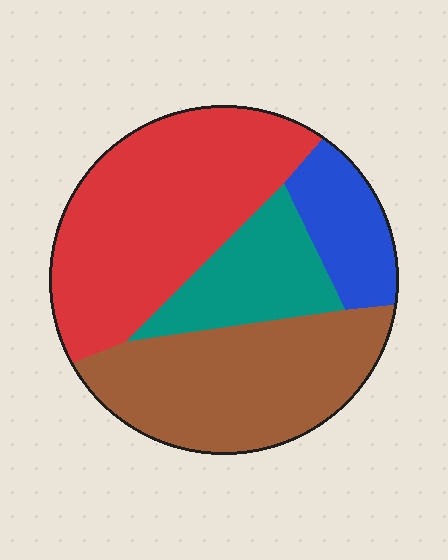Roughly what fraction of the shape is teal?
Teal takes up about one sixth (1/6) of the shape.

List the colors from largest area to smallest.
From largest to smallest: red, brown, teal, blue.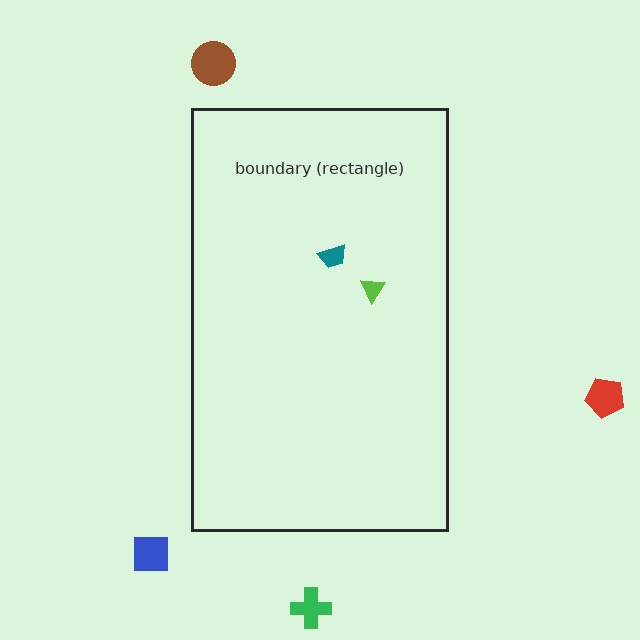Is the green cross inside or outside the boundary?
Outside.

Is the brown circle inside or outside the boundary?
Outside.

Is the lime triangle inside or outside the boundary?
Inside.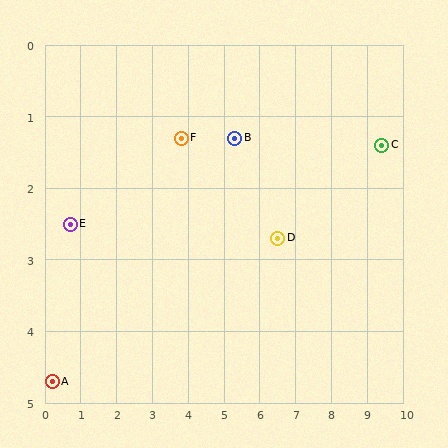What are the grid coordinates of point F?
Point F is at approximately (3.8, 1.3).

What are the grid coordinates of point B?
Point B is at approximately (5.3, 1.3).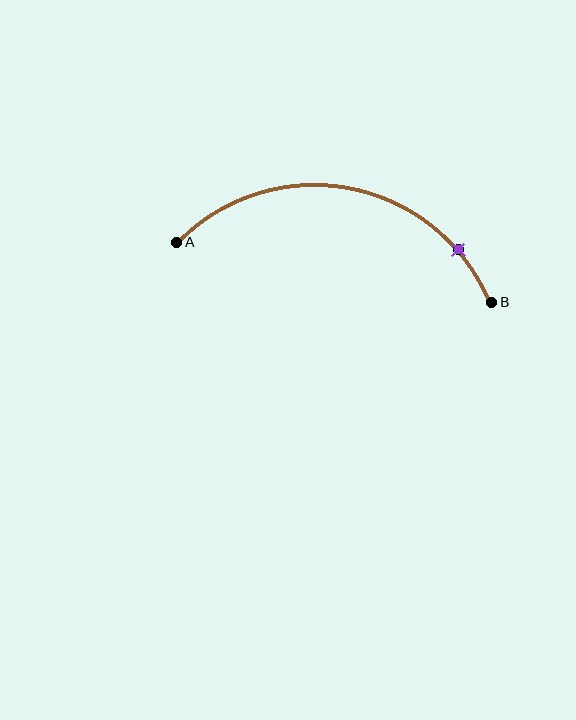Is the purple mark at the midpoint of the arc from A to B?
No. The purple mark lies on the arc but is closer to endpoint B. The arc midpoint would be at the point on the curve equidistant along the arc from both A and B.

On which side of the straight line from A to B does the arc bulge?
The arc bulges above the straight line connecting A and B.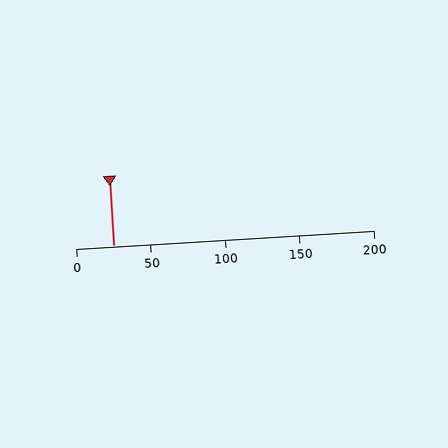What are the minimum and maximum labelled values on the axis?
The axis runs from 0 to 200.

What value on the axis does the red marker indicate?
The marker indicates approximately 25.